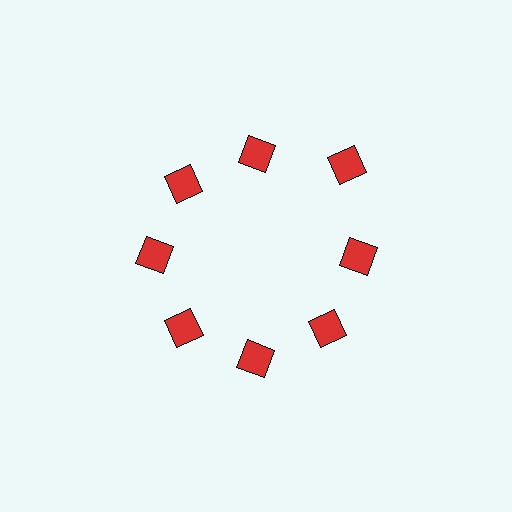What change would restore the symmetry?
The symmetry would be restored by moving it inward, back onto the ring so that all 8 squares sit at equal angles and equal distance from the center.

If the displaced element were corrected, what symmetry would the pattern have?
It would have 8-fold rotational symmetry — the pattern would map onto itself every 45 degrees.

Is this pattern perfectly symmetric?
No. The 8 red squares are arranged in a ring, but one element near the 2 o'clock position is pushed outward from the center, breaking the 8-fold rotational symmetry.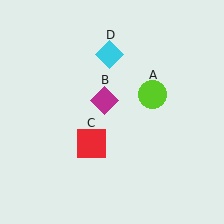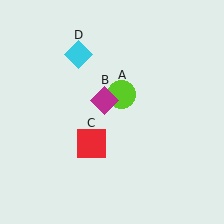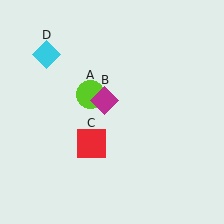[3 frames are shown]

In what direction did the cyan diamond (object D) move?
The cyan diamond (object D) moved left.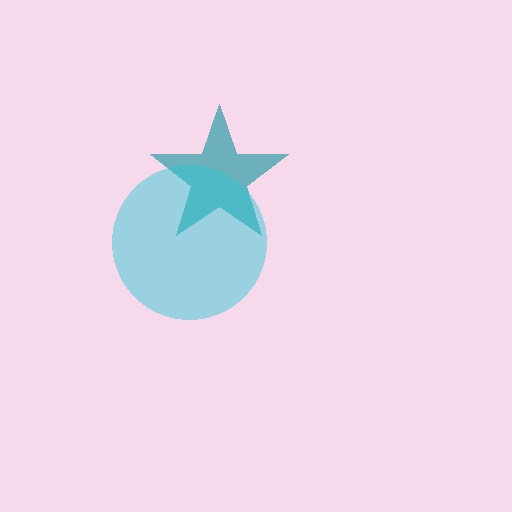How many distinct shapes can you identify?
There are 2 distinct shapes: a teal star, a cyan circle.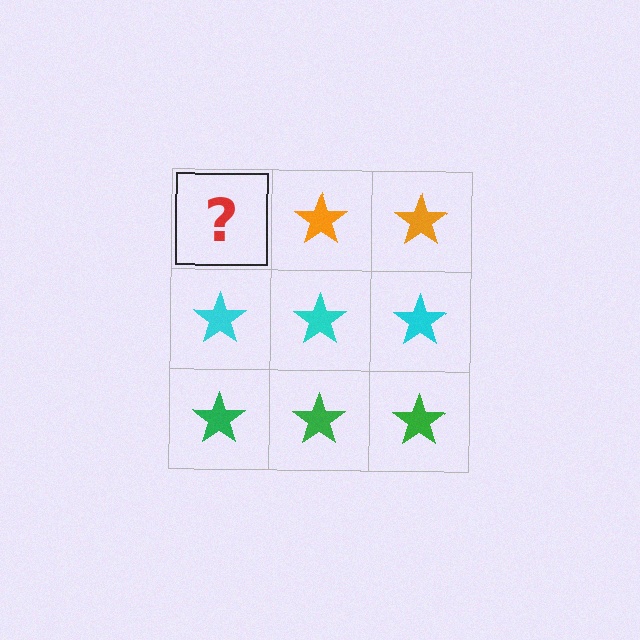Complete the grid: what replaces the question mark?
The question mark should be replaced with an orange star.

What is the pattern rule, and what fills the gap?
The rule is that each row has a consistent color. The gap should be filled with an orange star.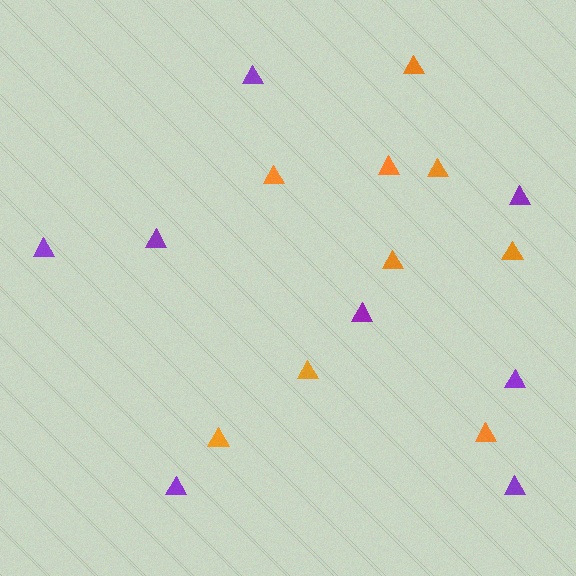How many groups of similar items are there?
There are 2 groups: one group of purple triangles (8) and one group of orange triangles (9).